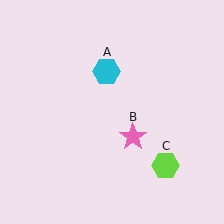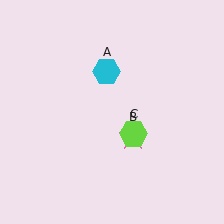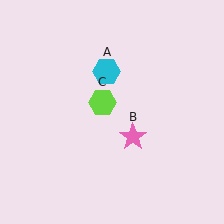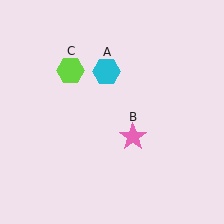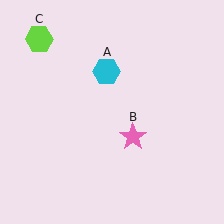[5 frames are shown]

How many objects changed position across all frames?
1 object changed position: lime hexagon (object C).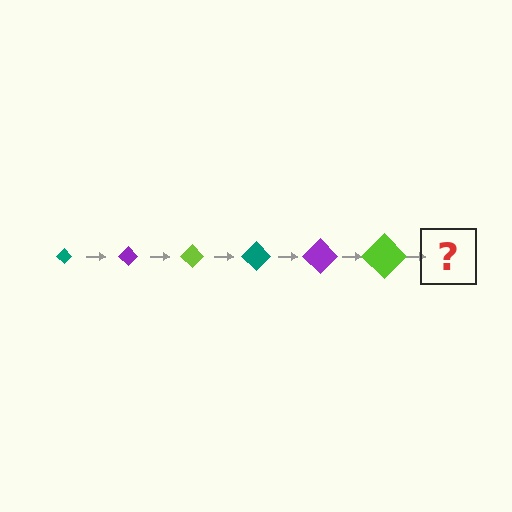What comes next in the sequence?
The next element should be a teal diamond, larger than the previous one.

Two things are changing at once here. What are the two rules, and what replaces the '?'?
The two rules are that the diamond grows larger each step and the color cycles through teal, purple, and lime. The '?' should be a teal diamond, larger than the previous one.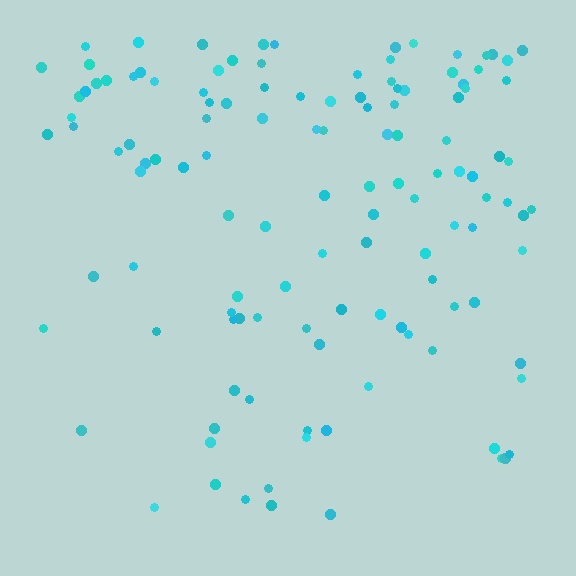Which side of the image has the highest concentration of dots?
The top.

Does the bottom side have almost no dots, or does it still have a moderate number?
Still a moderate number, just noticeably fewer than the top.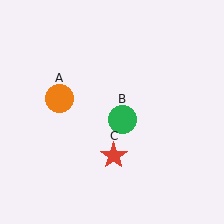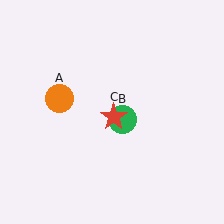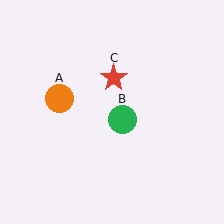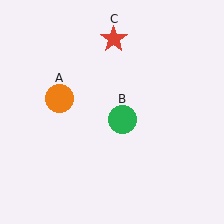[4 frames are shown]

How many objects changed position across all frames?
1 object changed position: red star (object C).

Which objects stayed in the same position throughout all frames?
Orange circle (object A) and green circle (object B) remained stationary.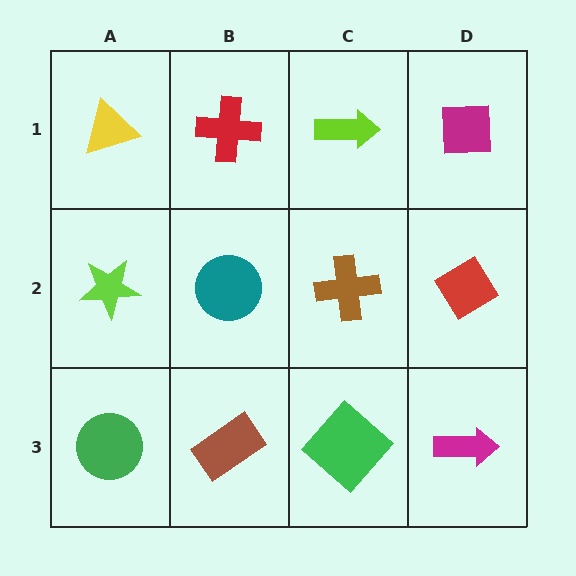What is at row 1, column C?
A lime arrow.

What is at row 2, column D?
A red diamond.